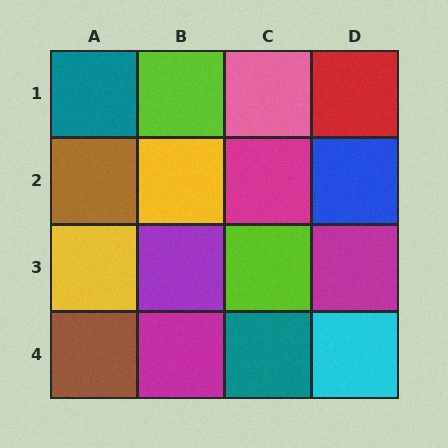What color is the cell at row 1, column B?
Lime.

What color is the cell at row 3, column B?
Purple.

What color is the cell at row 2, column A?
Brown.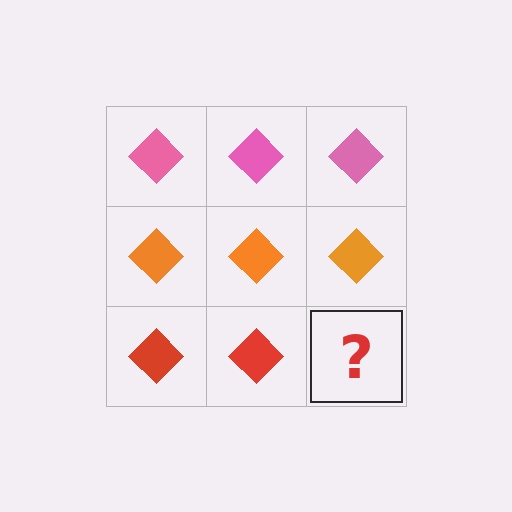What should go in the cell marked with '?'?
The missing cell should contain a red diamond.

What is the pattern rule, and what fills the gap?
The rule is that each row has a consistent color. The gap should be filled with a red diamond.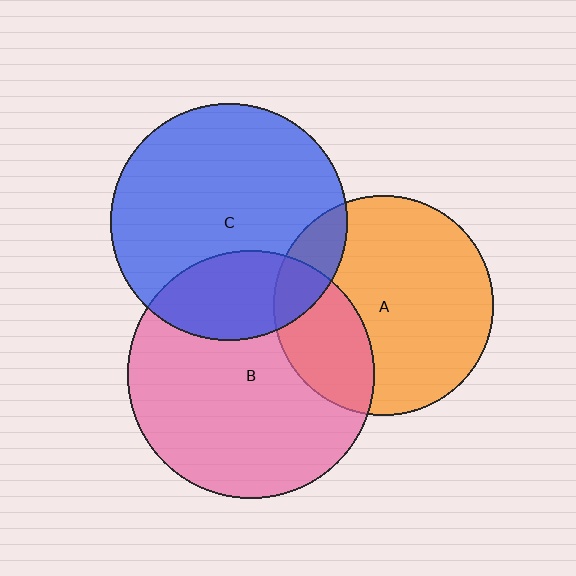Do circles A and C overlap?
Yes.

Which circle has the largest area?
Circle B (pink).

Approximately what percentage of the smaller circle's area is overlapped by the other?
Approximately 15%.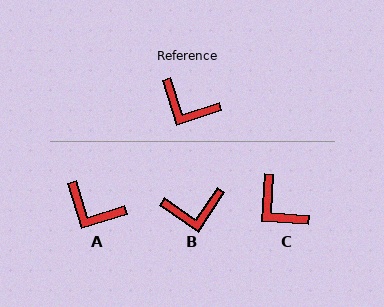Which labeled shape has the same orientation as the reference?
A.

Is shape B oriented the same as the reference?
No, it is off by about 38 degrees.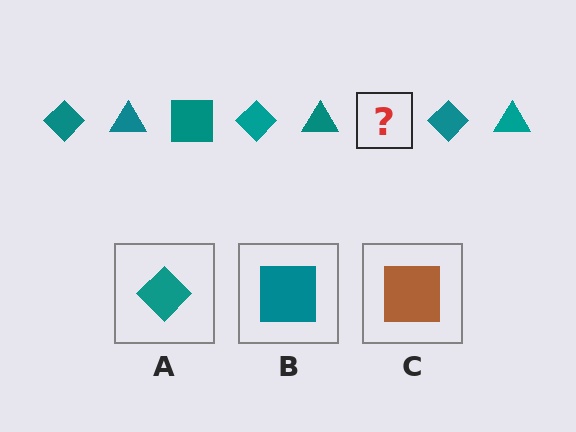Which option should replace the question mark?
Option B.